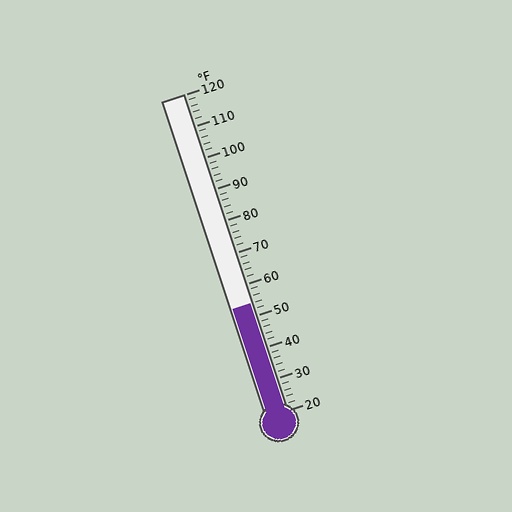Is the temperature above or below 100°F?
The temperature is below 100°F.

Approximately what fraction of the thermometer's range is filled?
The thermometer is filled to approximately 35% of its range.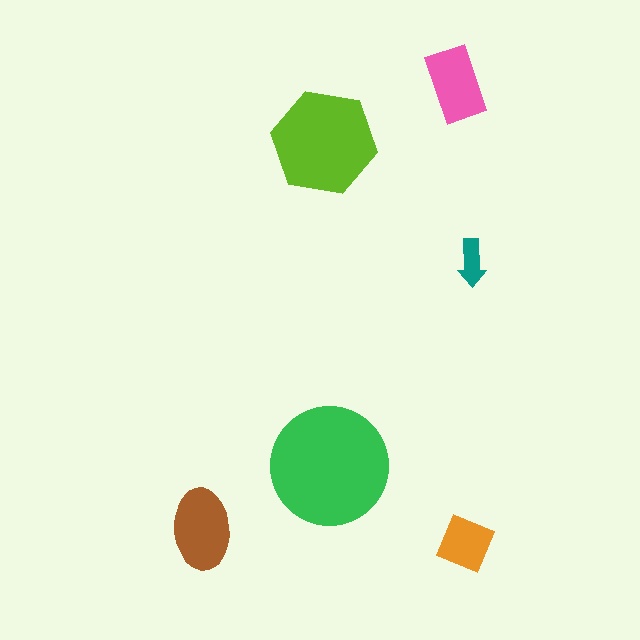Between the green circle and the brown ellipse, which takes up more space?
The green circle.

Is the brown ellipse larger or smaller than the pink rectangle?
Larger.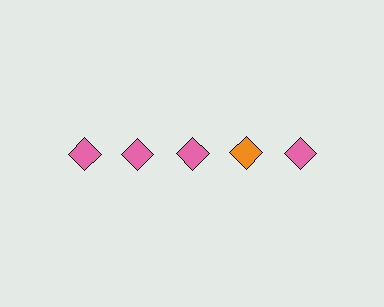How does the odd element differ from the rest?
It has a different color: orange instead of pink.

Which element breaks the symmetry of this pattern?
The orange diamond in the top row, second from right column breaks the symmetry. All other shapes are pink diamonds.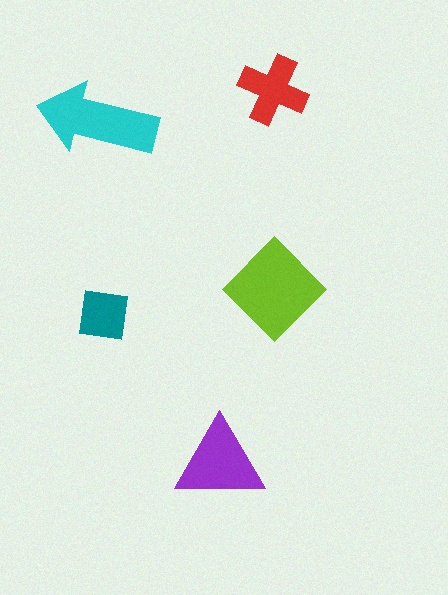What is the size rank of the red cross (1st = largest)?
4th.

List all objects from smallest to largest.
The teal square, the red cross, the purple triangle, the cyan arrow, the lime diamond.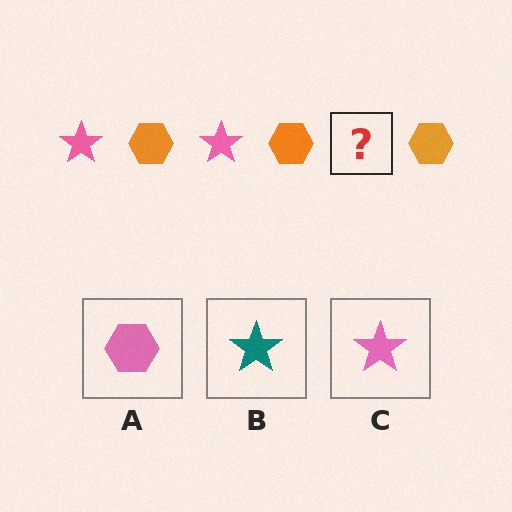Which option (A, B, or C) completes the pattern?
C.